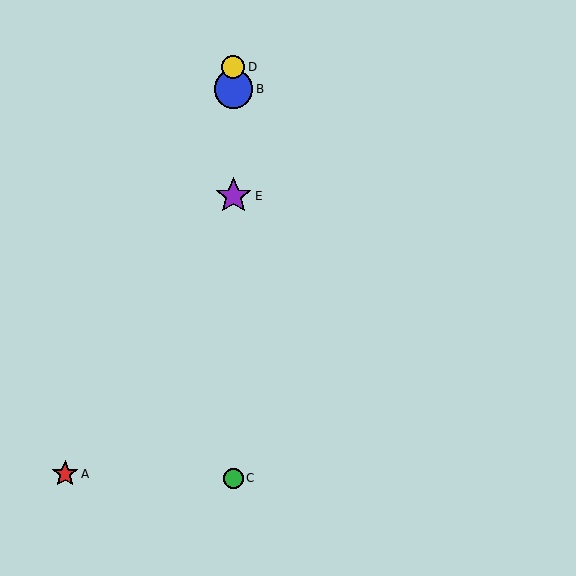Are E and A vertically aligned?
No, E is at x≈233 and A is at x≈65.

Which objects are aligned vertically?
Objects B, C, D, E are aligned vertically.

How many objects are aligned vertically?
4 objects (B, C, D, E) are aligned vertically.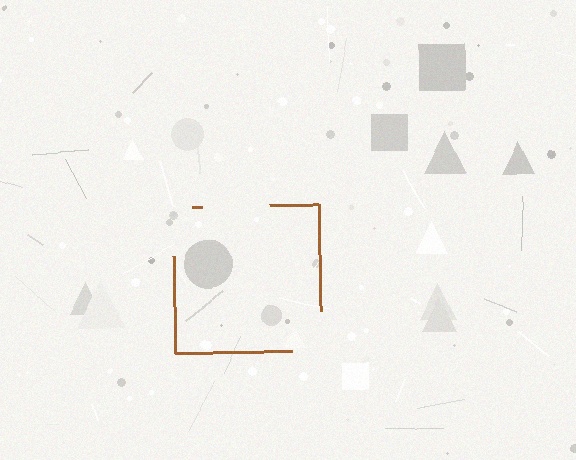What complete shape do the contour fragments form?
The contour fragments form a square.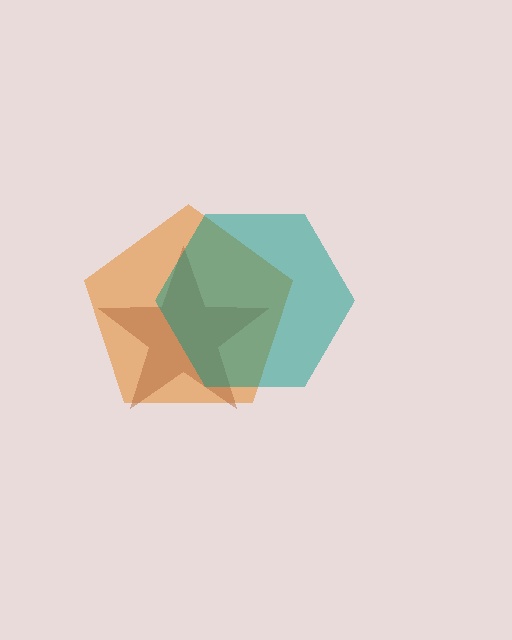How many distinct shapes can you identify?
There are 3 distinct shapes: an orange pentagon, a brown star, a teal hexagon.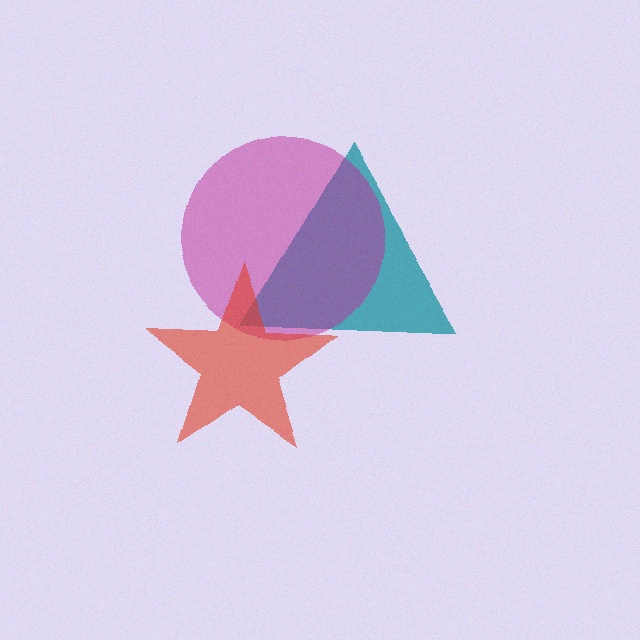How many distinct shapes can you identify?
There are 3 distinct shapes: a teal triangle, a magenta circle, a red star.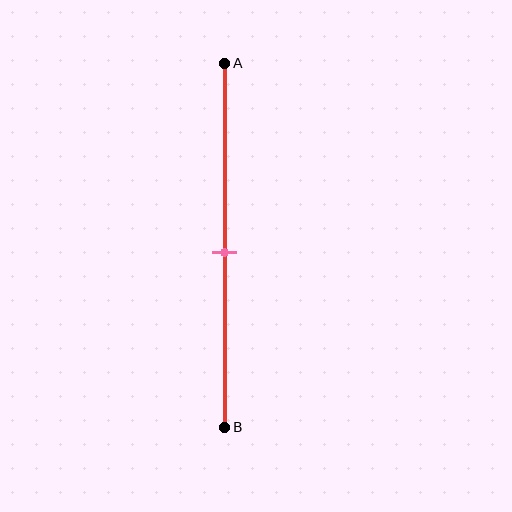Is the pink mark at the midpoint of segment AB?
Yes, the mark is approximately at the midpoint.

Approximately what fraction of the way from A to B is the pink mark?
The pink mark is approximately 50% of the way from A to B.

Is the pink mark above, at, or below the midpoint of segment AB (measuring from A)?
The pink mark is approximately at the midpoint of segment AB.